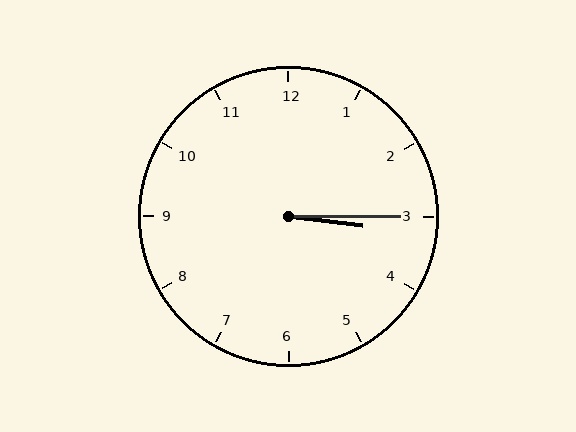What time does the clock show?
3:15.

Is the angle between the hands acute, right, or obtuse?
It is acute.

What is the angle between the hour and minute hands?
Approximately 8 degrees.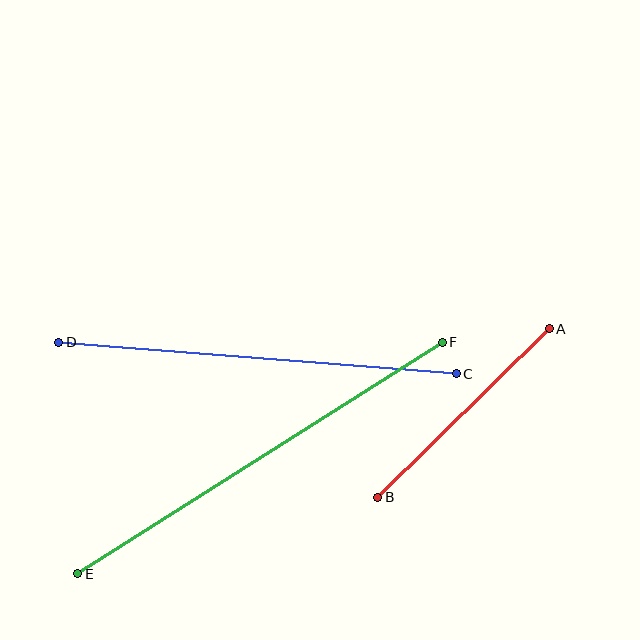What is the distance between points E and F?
The distance is approximately 432 pixels.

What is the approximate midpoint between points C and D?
The midpoint is at approximately (258, 358) pixels.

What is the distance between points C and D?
The distance is approximately 398 pixels.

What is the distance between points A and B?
The distance is approximately 240 pixels.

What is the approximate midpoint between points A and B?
The midpoint is at approximately (464, 413) pixels.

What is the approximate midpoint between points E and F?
The midpoint is at approximately (260, 458) pixels.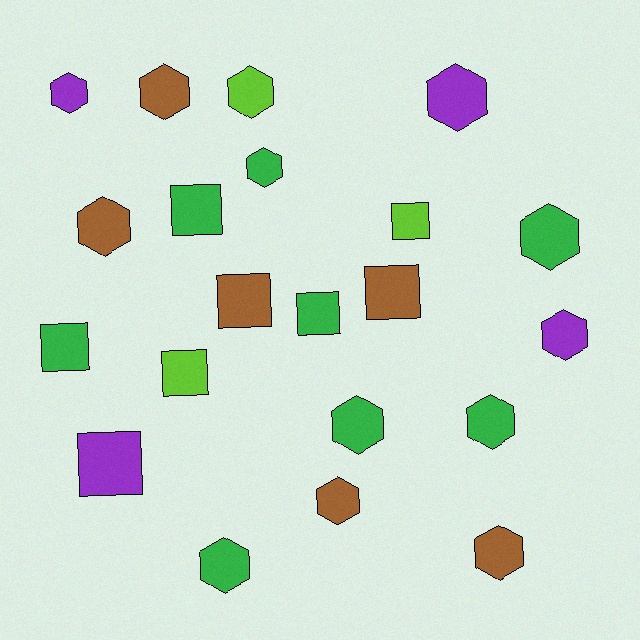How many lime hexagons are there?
There is 1 lime hexagon.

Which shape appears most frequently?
Hexagon, with 13 objects.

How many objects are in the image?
There are 21 objects.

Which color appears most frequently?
Green, with 8 objects.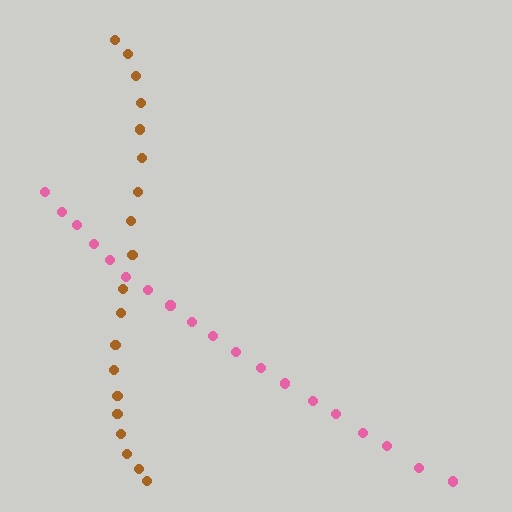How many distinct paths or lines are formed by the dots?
There are 2 distinct paths.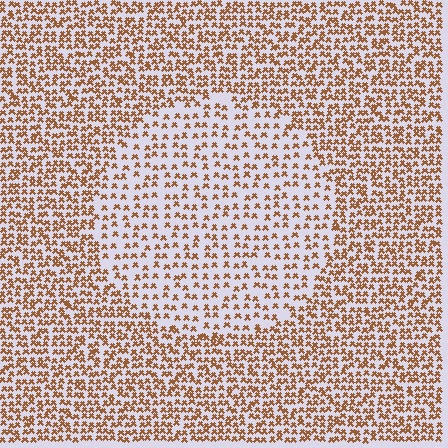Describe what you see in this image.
The image contains small brown elements arranged at two different densities. A circle-shaped region is visible where the elements are less densely packed than the surrounding area.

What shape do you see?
I see a circle.